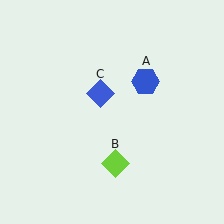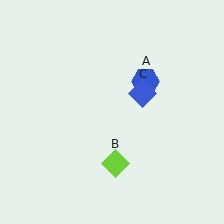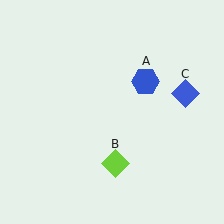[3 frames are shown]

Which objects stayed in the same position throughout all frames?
Blue hexagon (object A) and lime diamond (object B) remained stationary.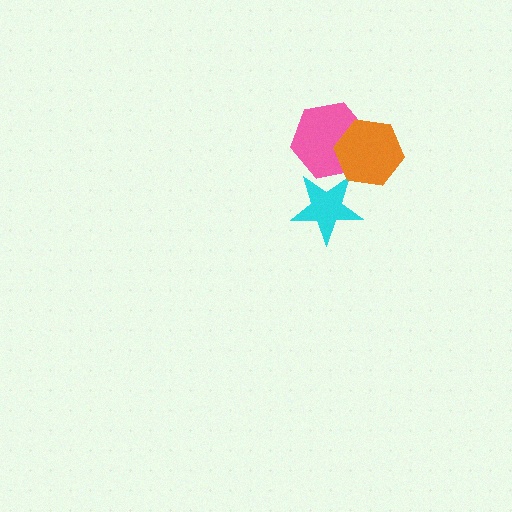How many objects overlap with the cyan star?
1 object overlaps with the cyan star.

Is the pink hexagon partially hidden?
Yes, it is partially covered by another shape.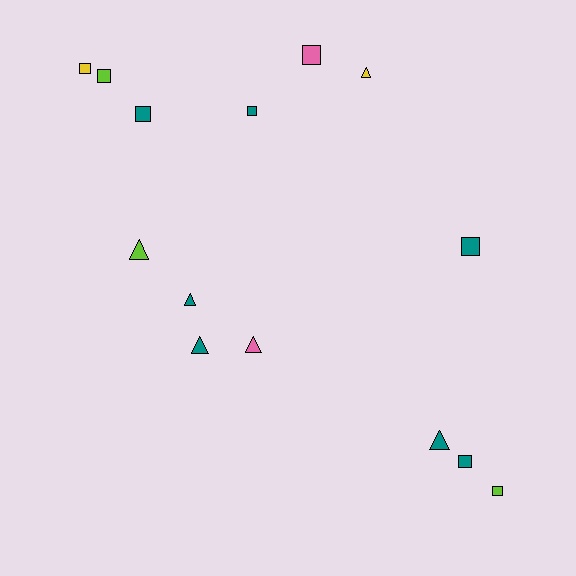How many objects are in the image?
There are 14 objects.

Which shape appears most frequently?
Square, with 8 objects.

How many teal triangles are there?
There are 3 teal triangles.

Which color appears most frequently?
Teal, with 7 objects.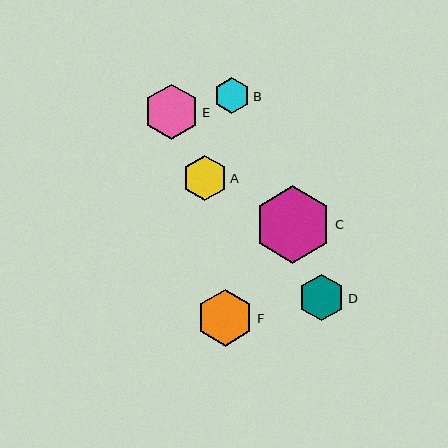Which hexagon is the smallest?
Hexagon B is the smallest with a size of approximately 36 pixels.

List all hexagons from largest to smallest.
From largest to smallest: C, F, E, D, A, B.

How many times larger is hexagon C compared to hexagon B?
Hexagon C is approximately 2.2 times the size of hexagon B.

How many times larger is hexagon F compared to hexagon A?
Hexagon F is approximately 1.3 times the size of hexagon A.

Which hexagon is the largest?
Hexagon C is the largest with a size of approximately 78 pixels.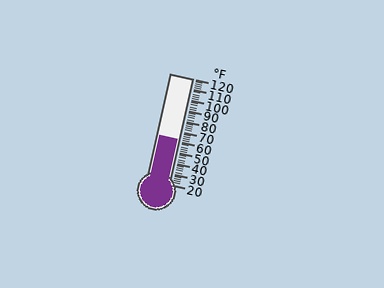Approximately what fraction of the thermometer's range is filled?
The thermometer is filled to approximately 40% of its range.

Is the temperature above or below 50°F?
The temperature is above 50°F.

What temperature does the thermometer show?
The thermometer shows approximately 62°F.